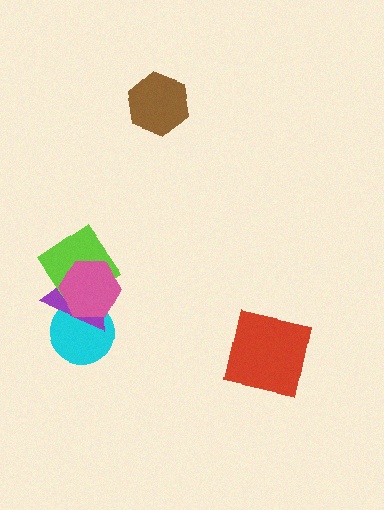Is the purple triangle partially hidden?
Yes, it is partially covered by another shape.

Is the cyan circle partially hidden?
Yes, it is partially covered by another shape.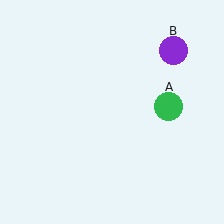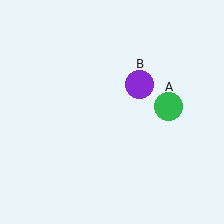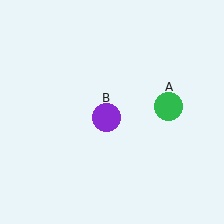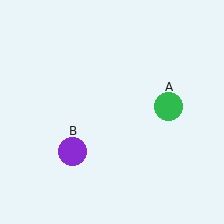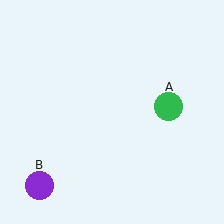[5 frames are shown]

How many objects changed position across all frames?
1 object changed position: purple circle (object B).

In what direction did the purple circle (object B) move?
The purple circle (object B) moved down and to the left.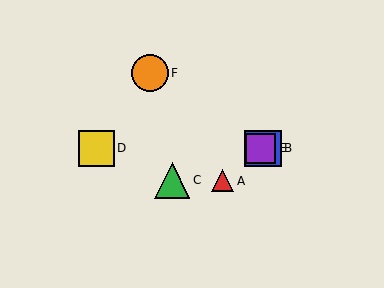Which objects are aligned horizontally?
Objects B, D, E are aligned horizontally.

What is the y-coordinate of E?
Object E is at y≈148.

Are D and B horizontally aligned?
Yes, both are at y≈148.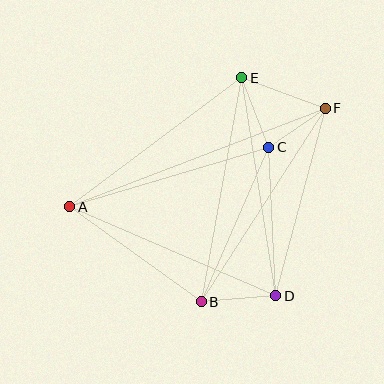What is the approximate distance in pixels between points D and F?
The distance between D and F is approximately 194 pixels.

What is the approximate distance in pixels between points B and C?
The distance between B and C is approximately 169 pixels.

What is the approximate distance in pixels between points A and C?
The distance between A and C is approximately 208 pixels.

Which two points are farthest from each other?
Points A and F are farthest from each other.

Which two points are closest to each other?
Points C and F are closest to each other.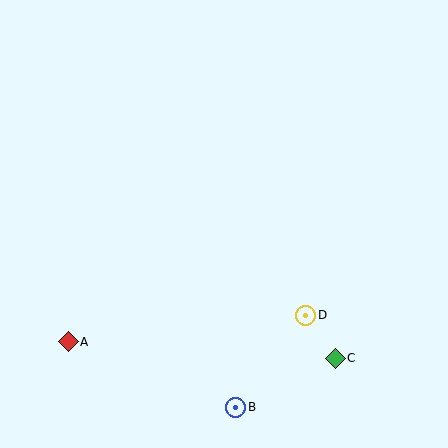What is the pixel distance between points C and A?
The distance between C and A is 268 pixels.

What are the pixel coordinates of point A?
Point A is at (68, 342).